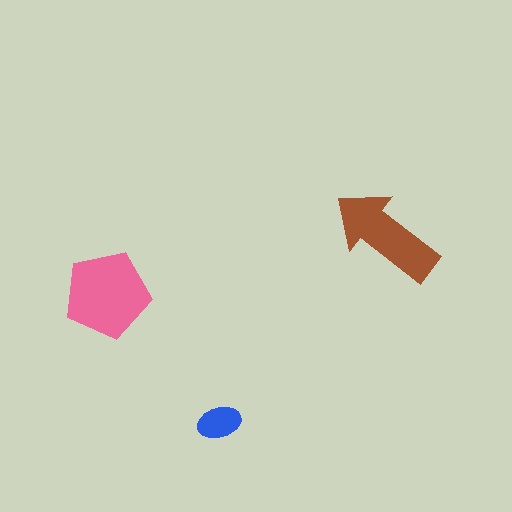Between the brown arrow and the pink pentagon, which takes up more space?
The pink pentagon.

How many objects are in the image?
There are 3 objects in the image.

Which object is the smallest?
The blue ellipse.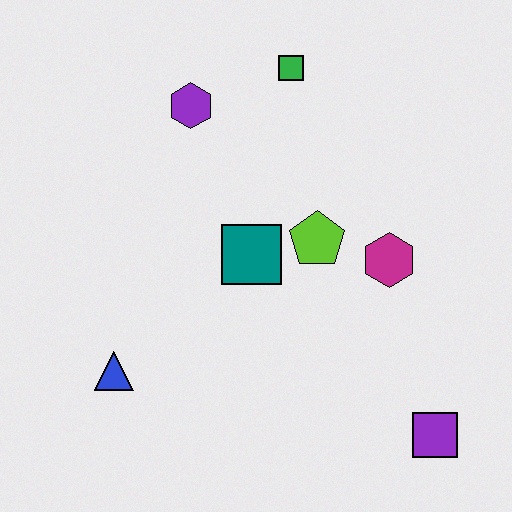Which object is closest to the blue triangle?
The teal square is closest to the blue triangle.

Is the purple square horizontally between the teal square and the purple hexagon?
No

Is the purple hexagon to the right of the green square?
No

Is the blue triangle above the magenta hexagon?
No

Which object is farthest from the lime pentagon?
The blue triangle is farthest from the lime pentagon.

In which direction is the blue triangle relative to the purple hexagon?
The blue triangle is below the purple hexagon.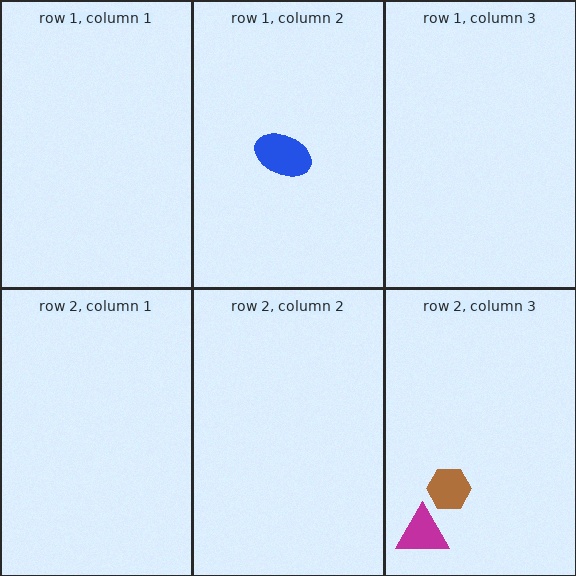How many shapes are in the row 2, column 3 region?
2.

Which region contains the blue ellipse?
The row 1, column 2 region.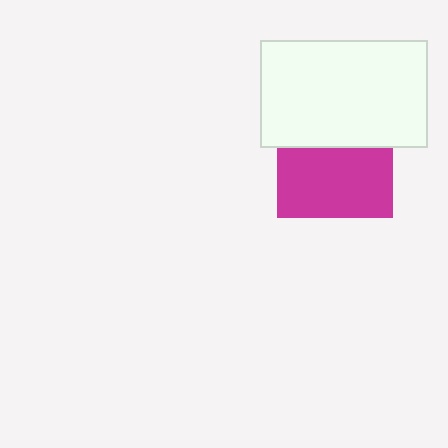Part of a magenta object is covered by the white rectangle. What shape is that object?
It is a square.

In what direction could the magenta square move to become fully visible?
The magenta square could move down. That would shift it out from behind the white rectangle entirely.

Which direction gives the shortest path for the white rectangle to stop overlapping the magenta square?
Moving up gives the shortest separation.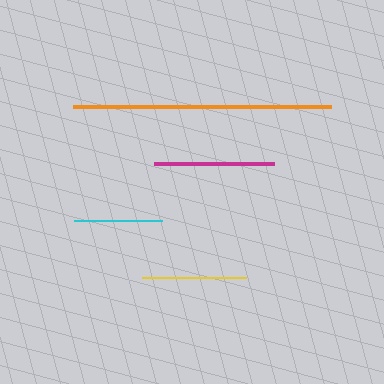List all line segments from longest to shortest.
From longest to shortest: orange, magenta, yellow, cyan.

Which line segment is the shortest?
The cyan line is the shortest at approximately 88 pixels.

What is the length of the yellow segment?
The yellow segment is approximately 104 pixels long.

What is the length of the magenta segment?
The magenta segment is approximately 120 pixels long.